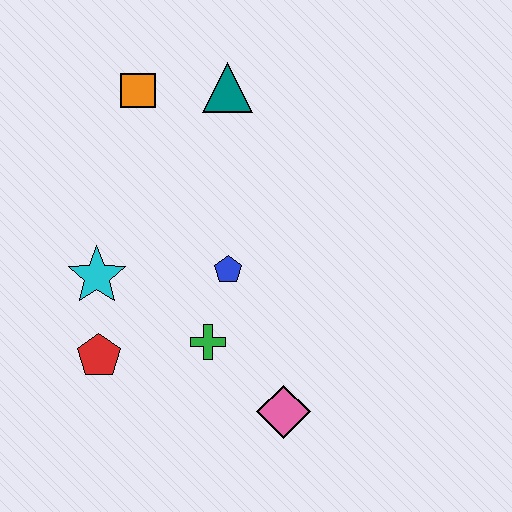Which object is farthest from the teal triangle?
The pink diamond is farthest from the teal triangle.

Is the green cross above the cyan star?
No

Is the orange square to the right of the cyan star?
Yes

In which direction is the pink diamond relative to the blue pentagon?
The pink diamond is below the blue pentagon.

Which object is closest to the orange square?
The teal triangle is closest to the orange square.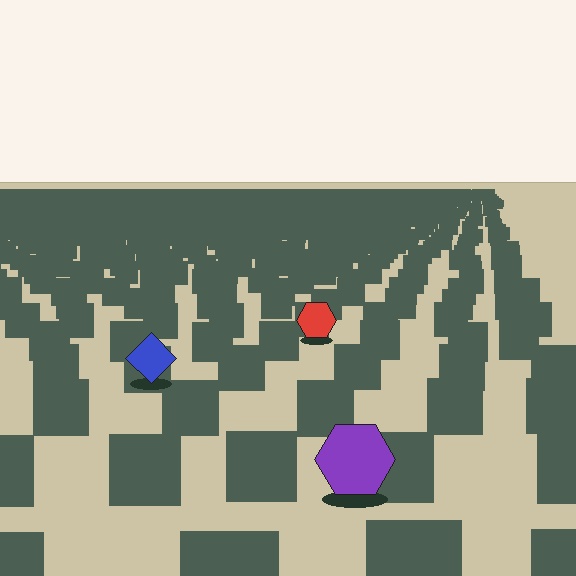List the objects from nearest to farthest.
From nearest to farthest: the purple hexagon, the blue diamond, the red hexagon.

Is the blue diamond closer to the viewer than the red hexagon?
Yes. The blue diamond is closer — you can tell from the texture gradient: the ground texture is coarser near it.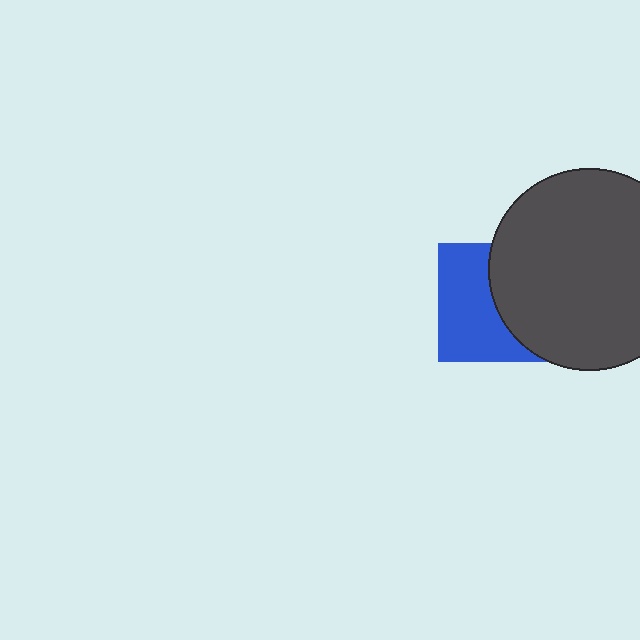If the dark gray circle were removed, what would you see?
You would see the complete blue square.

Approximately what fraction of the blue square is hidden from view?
Roughly 47% of the blue square is hidden behind the dark gray circle.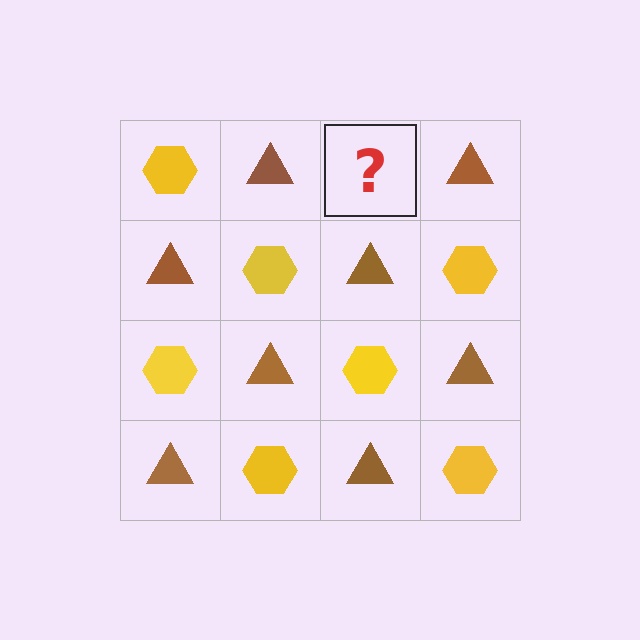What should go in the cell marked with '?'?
The missing cell should contain a yellow hexagon.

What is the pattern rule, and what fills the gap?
The rule is that it alternates yellow hexagon and brown triangle in a checkerboard pattern. The gap should be filled with a yellow hexagon.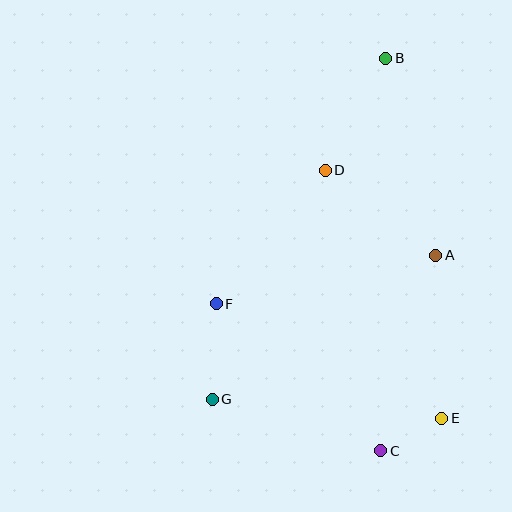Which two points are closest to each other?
Points C and E are closest to each other.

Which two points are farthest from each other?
Points B and C are farthest from each other.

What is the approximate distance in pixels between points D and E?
The distance between D and E is approximately 274 pixels.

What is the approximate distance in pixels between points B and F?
The distance between B and F is approximately 298 pixels.